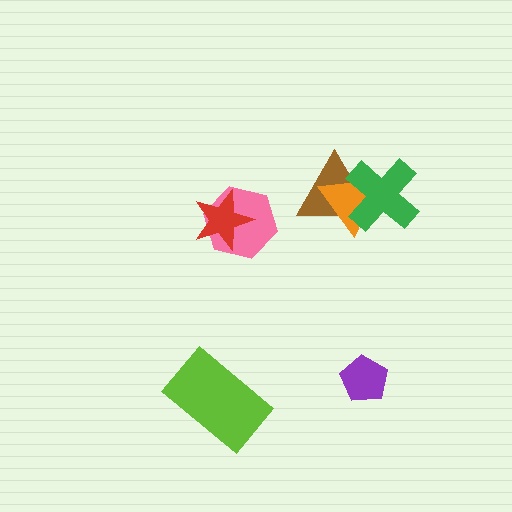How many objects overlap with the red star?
1 object overlaps with the red star.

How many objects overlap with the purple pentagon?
0 objects overlap with the purple pentagon.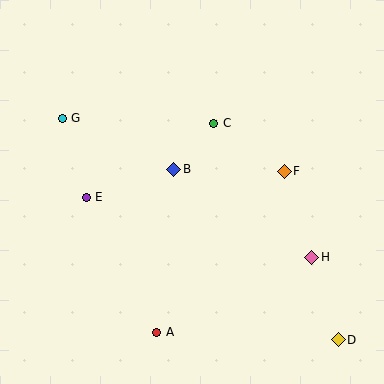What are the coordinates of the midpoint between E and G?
The midpoint between E and G is at (74, 158).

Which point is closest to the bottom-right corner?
Point D is closest to the bottom-right corner.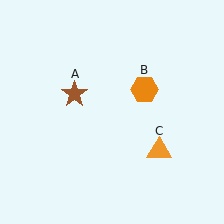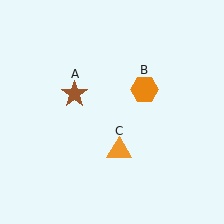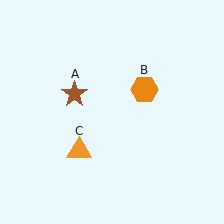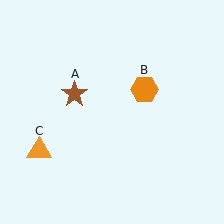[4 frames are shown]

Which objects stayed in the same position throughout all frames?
Brown star (object A) and orange hexagon (object B) remained stationary.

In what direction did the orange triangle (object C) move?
The orange triangle (object C) moved left.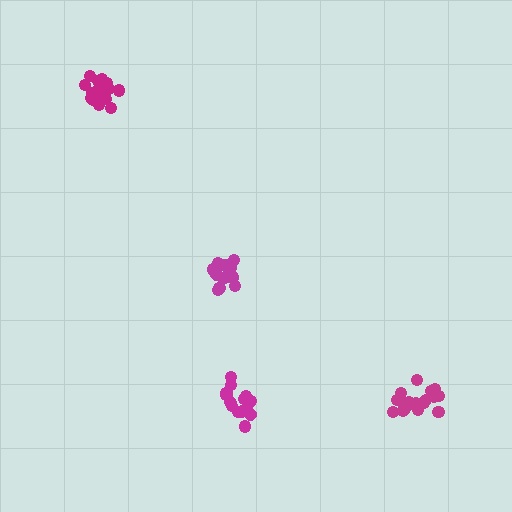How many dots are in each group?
Group 1: 19 dots, Group 2: 14 dots, Group 3: 15 dots, Group 4: 18 dots (66 total).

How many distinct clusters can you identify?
There are 4 distinct clusters.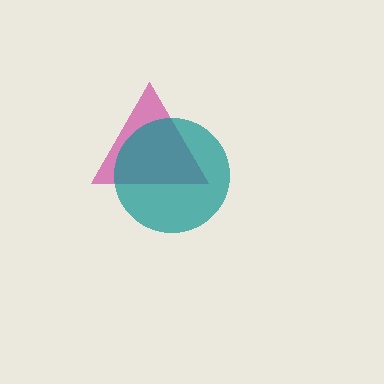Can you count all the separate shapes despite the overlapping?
Yes, there are 2 separate shapes.